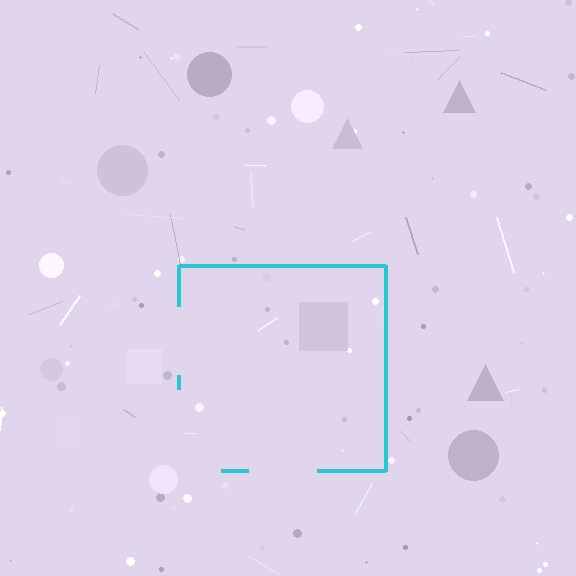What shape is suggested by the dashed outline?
The dashed outline suggests a square.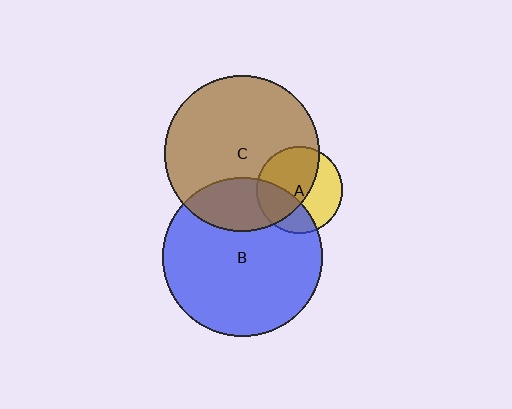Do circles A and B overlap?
Yes.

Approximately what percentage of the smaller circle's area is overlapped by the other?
Approximately 35%.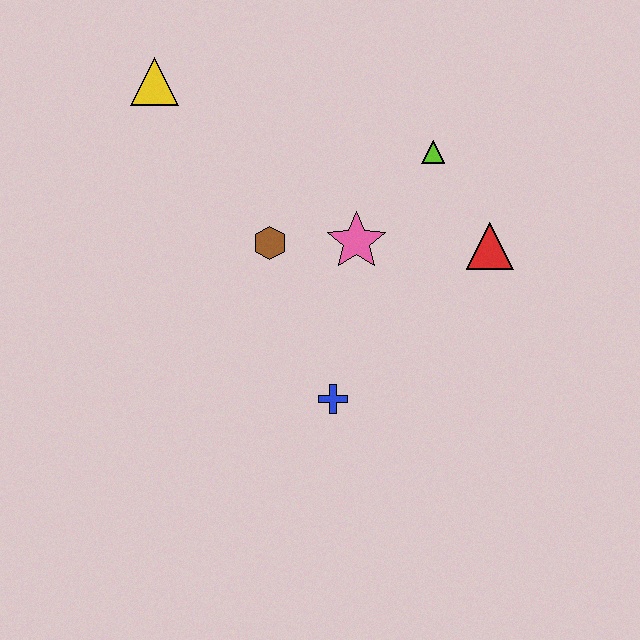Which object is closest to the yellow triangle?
The brown hexagon is closest to the yellow triangle.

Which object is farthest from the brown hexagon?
The red triangle is farthest from the brown hexagon.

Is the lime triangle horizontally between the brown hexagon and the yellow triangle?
No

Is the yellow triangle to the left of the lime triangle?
Yes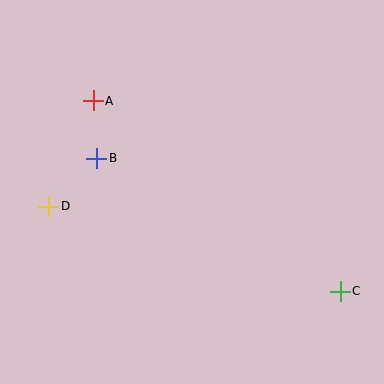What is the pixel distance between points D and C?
The distance between D and C is 304 pixels.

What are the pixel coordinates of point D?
Point D is at (49, 206).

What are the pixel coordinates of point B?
Point B is at (97, 158).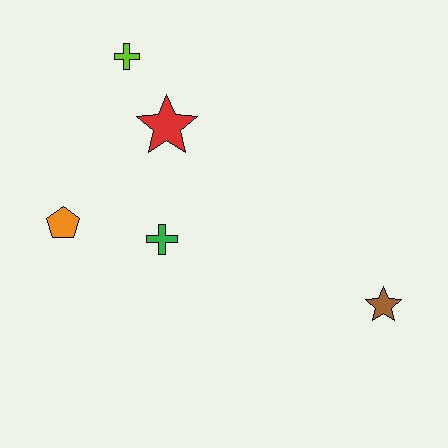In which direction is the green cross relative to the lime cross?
The green cross is below the lime cross.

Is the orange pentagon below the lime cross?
Yes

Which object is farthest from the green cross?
The brown star is farthest from the green cross.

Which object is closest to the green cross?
The orange pentagon is closest to the green cross.